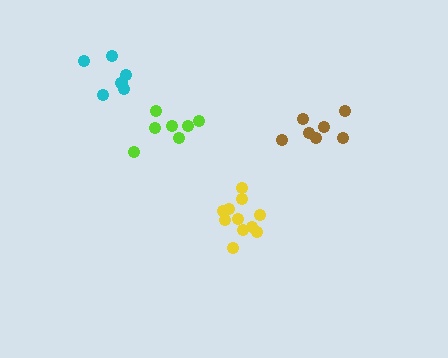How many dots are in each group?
Group 1: 11 dots, Group 2: 7 dots, Group 3: 7 dots, Group 4: 7 dots (32 total).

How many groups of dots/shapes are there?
There are 4 groups.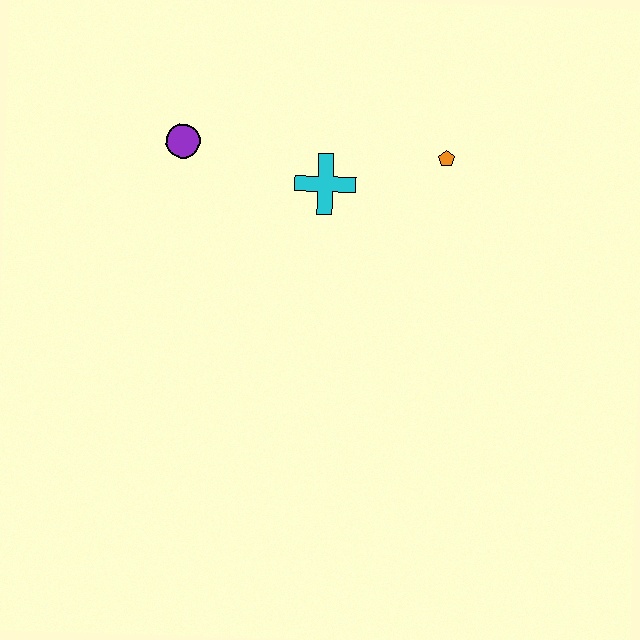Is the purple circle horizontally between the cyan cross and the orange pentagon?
No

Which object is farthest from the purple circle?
The orange pentagon is farthest from the purple circle.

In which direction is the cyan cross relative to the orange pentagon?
The cyan cross is to the left of the orange pentagon.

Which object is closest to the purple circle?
The cyan cross is closest to the purple circle.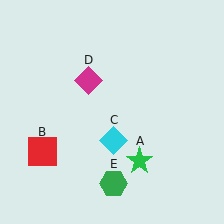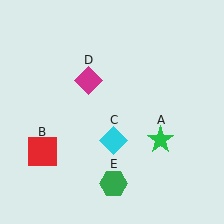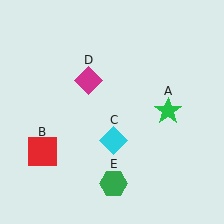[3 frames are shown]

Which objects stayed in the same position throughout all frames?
Red square (object B) and cyan diamond (object C) and magenta diamond (object D) and green hexagon (object E) remained stationary.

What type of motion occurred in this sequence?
The green star (object A) rotated counterclockwise around the center of the scene.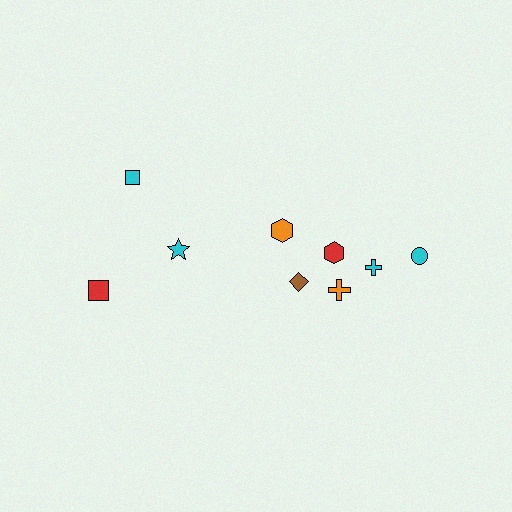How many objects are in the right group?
There are 6 objects.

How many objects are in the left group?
There are 3 objects.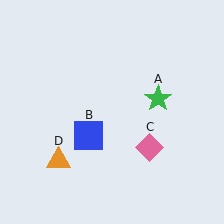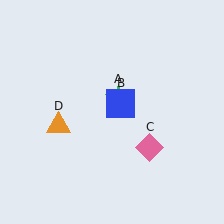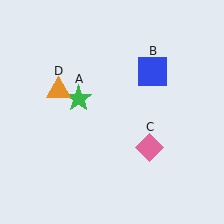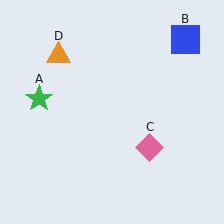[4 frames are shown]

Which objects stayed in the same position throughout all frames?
Pink diamond (object C) remained stationary.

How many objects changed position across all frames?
3 objects changed position: green star (object A), blue square (object B), orange triangle (object D).